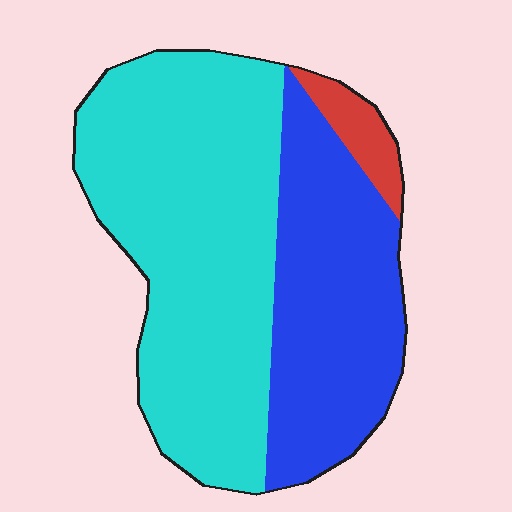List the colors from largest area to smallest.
From largest to smallest: cyan, blue, red.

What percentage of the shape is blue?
Blue takes up about three eighths (3/8) of the shape.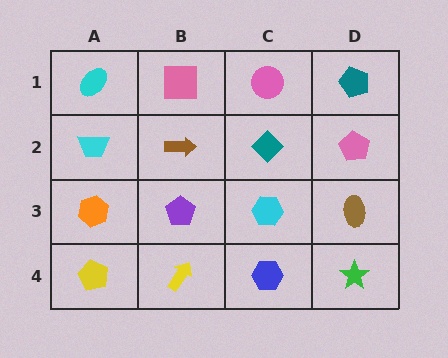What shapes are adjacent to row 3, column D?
A pink pentagon (row 2, column D), a green star (row 4, column D), a cyan hexagon (row 3, column C).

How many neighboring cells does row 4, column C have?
3.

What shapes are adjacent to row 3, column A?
A cyan trapezoid (row 2, column A), a yellow pentagon (row 4, column A), a purple pentagon (row 3, column B).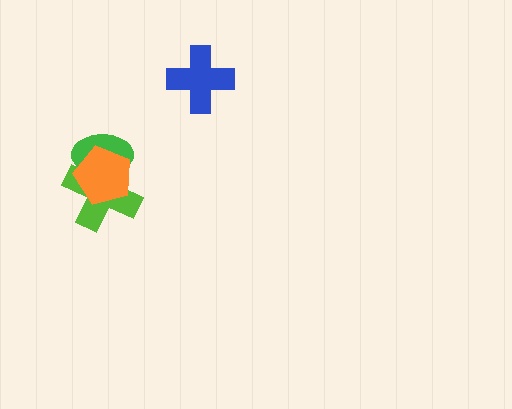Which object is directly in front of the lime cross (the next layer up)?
The green ellipse is directly in front of the lime cross.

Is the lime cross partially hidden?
Yes, it is partially covered by another shape.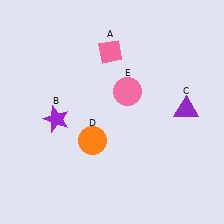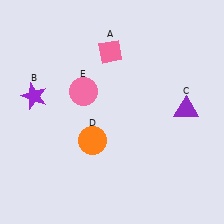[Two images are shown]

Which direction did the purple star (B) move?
The purple star (B) moved up.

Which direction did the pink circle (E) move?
The pink circle (E) moved left.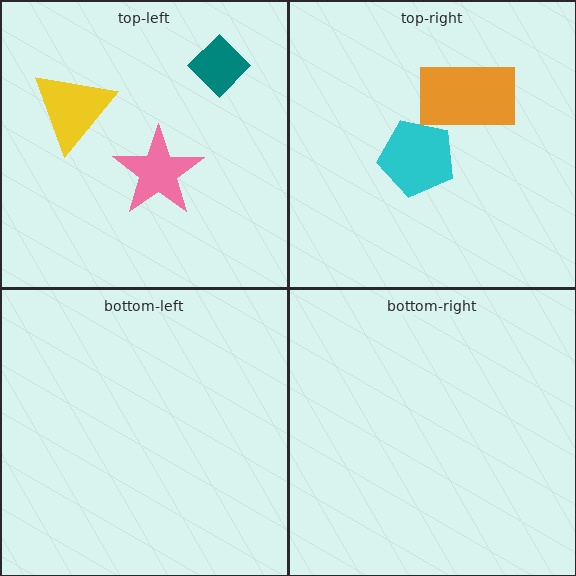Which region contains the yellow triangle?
The top-left region.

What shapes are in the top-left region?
The pink star, the yellow triangle, the teal diamond.